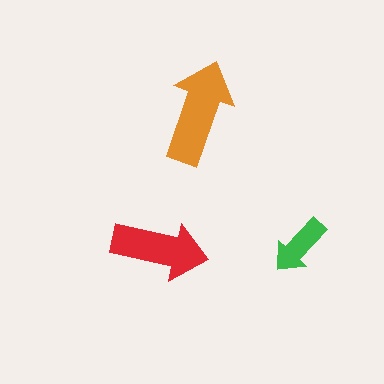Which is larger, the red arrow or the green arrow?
The red one.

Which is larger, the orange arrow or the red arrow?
The orange one.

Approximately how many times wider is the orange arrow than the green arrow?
About 1.5 times wider.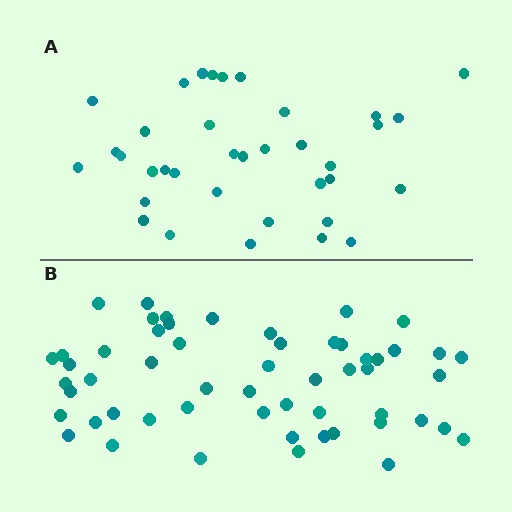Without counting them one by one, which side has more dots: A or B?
Region B (the bottom region) has more dots.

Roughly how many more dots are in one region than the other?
Region B has approximately 20 more dots than region A.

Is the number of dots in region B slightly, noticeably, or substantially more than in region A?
Region B has substantially more. The ratio is roughly 1.5 to 1.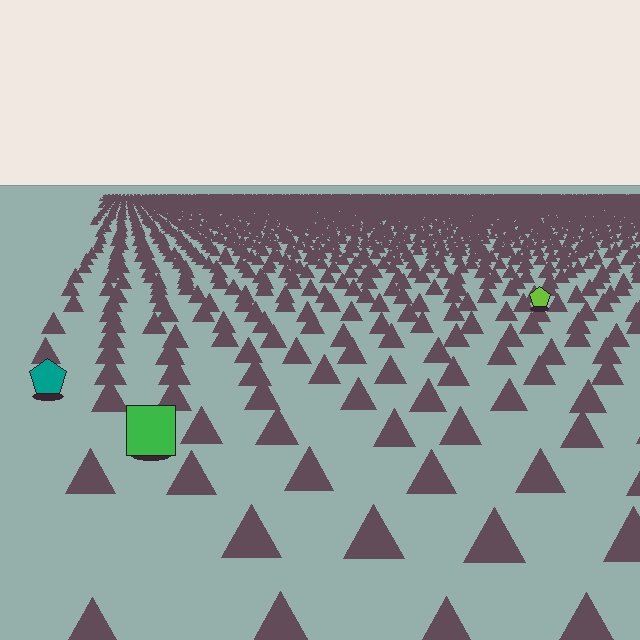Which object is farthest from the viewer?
The lime pentagon is farthest from the viewer. It appears smaller and the ground texture around it is denser.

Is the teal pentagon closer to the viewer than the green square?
No. The green square is closer — you can tell from the texture gradient: the ground texture is coarser near it.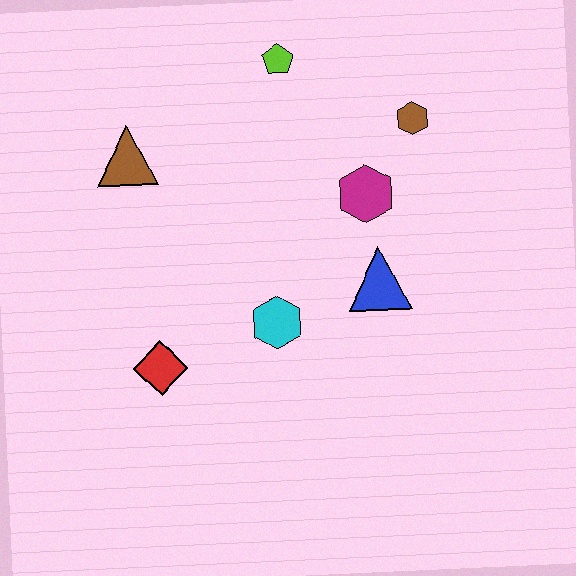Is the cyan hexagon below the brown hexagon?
Yes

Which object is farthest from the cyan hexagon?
The lime pentagon is farthest from the cyan hexagon.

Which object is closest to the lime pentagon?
The brown hexagon is closest to the lime pentagon.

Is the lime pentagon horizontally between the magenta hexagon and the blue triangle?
No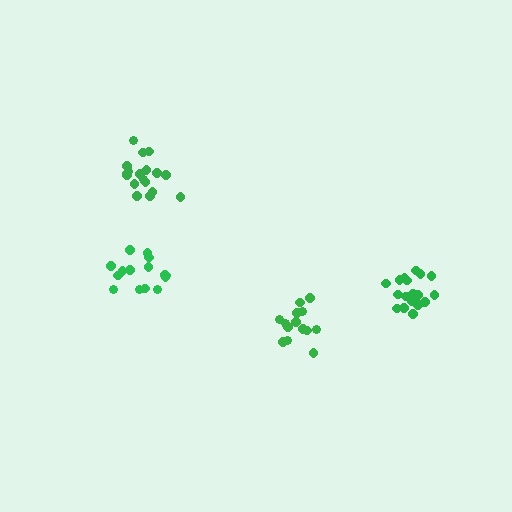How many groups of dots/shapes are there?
There are 4 groups.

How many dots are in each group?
Group 1: 19 dots, Group 2: 14 dots, Group 3: 18 dots, Group 4: 15 dots (66 total).